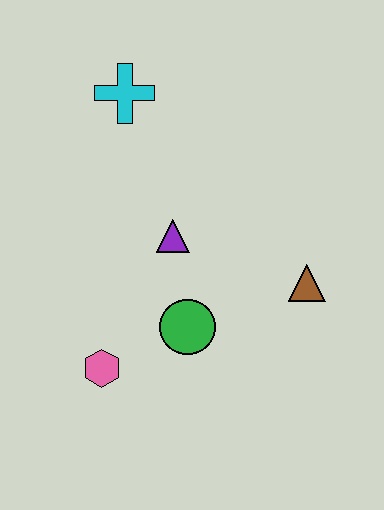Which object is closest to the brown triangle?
The green circle is closest to the brown triangle.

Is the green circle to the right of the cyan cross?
Yes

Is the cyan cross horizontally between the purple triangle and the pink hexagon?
Yes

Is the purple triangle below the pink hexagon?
No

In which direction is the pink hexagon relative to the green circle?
The pink hexagon is to the left of the green circle.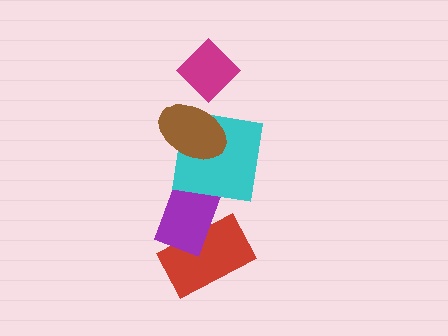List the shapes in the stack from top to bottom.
From top to bottom: the magenta diamond, the brown ellipse, the cyan square, the purple rectangle, the red rectangle.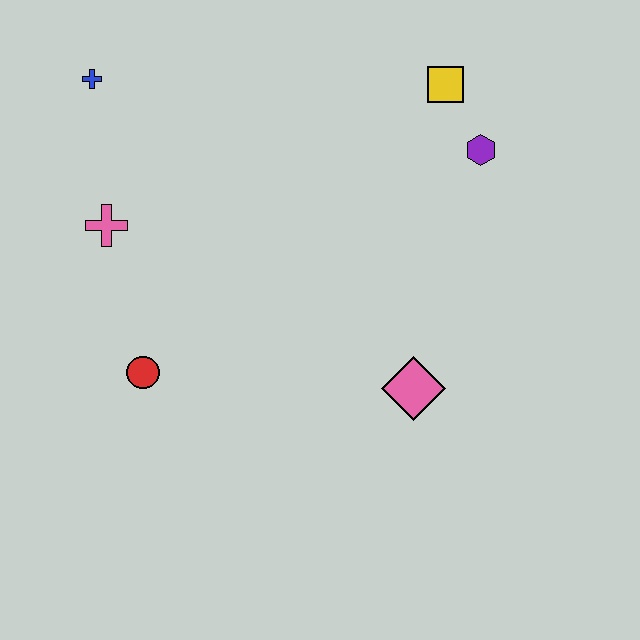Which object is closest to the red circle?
The pink cross is closest to the red circle.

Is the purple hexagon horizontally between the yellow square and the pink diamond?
No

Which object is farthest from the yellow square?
The red circle is farthest from the yellow square.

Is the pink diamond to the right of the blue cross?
Yes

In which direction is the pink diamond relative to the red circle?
The pink diamond is to the right of the red circle.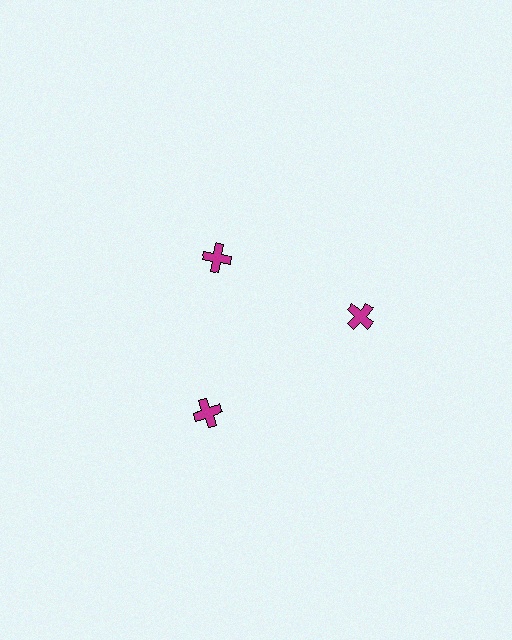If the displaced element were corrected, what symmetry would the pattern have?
It would have 3-fold rotational symmetry — the pattern would map onto itself every 120 degrees.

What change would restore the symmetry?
The symmetry would be restored by moving it outward, back onto the ring so that all 3 crosses sit at equal angles and equal distance from the center.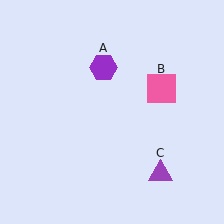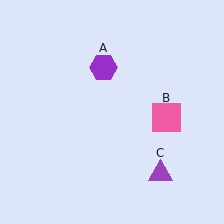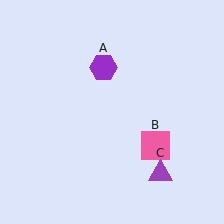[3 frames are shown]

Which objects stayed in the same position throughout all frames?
Purple hexagon (object A) and purple triangle (object C) remained stationary.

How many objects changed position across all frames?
1 object changed position: pink square (object B).